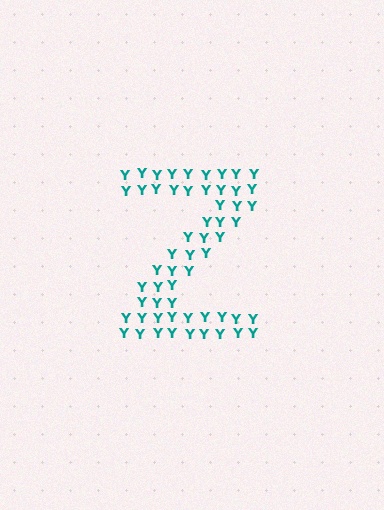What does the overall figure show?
The overall figure shows the letter Z.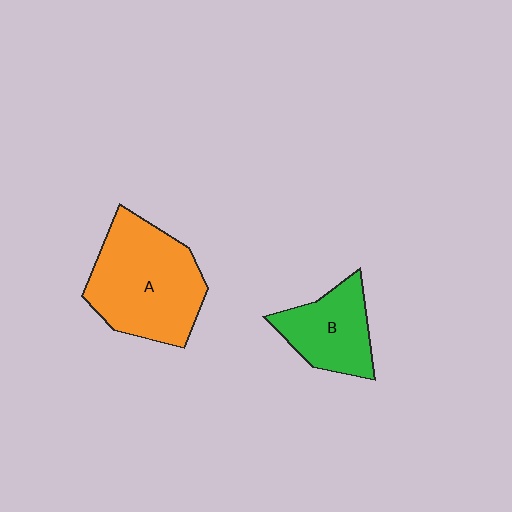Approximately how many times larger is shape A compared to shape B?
Approximately 1.7 times.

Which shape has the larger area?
Shape A (orange).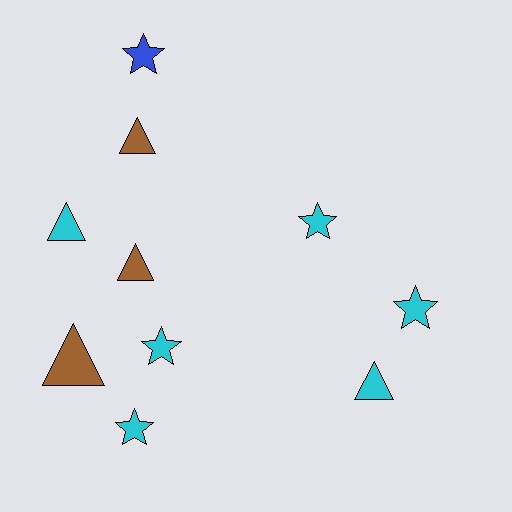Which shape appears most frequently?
Triangle, with 5 objects.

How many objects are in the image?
There are 10 objects.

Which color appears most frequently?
Cyan, with 6 objects.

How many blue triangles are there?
There are no blue triangles.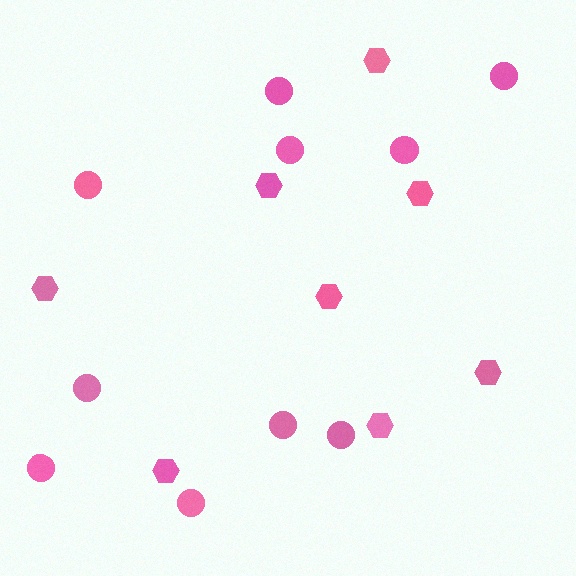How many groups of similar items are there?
There are 2 groups: one group of circles (10) and one group of hexagons (8).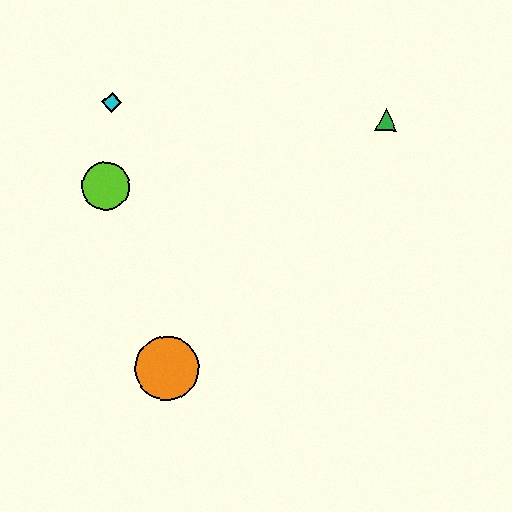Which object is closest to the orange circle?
The lime circle is closest to the orange circle.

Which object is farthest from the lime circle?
The green triangle is farthest from the lime circle.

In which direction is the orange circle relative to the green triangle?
The orange circle is below the green triangle.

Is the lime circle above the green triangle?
No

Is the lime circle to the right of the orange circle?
No